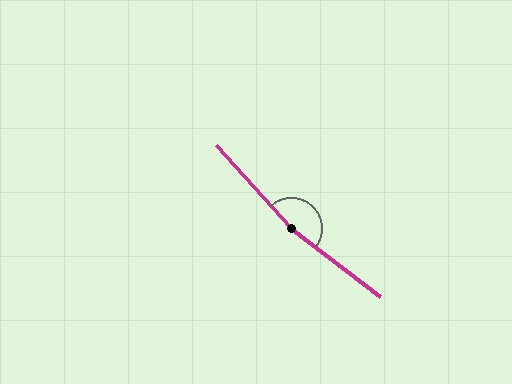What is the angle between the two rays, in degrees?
Approximately 169 degrees.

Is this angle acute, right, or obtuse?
It is obtuse.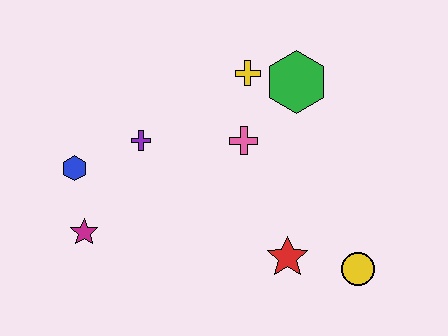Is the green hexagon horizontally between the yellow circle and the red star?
Yes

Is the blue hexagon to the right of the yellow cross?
No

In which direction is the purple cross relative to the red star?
The purple cross is to the left of the red star.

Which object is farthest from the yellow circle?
The blue hexagon is farthest from the yellow circle.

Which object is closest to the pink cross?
The yellow cross is closest to the pink cross.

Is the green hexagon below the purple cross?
No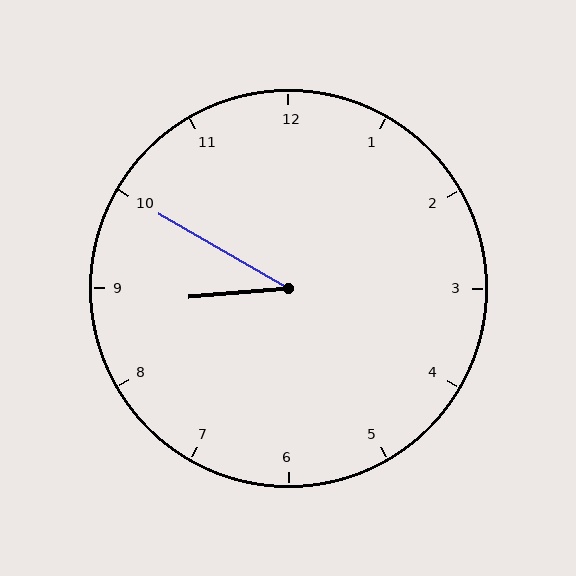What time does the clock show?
8:50.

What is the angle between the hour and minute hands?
Approximately 35 degrees.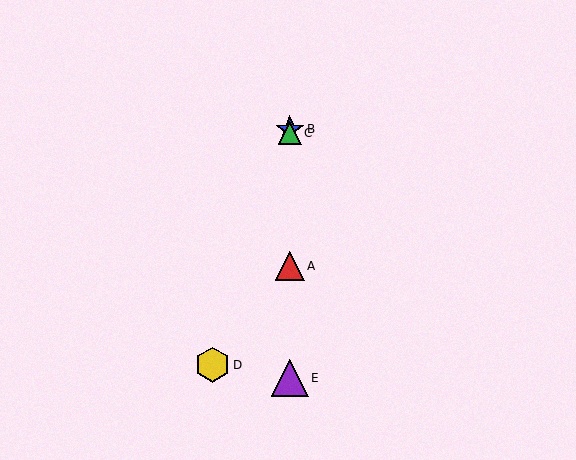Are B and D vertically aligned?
No, B is at x≈290 and D is at x≈213.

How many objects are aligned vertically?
4 objects (A, B, C, E) are aligned vertically.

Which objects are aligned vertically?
Objects A, B, C, E are aligned vertically.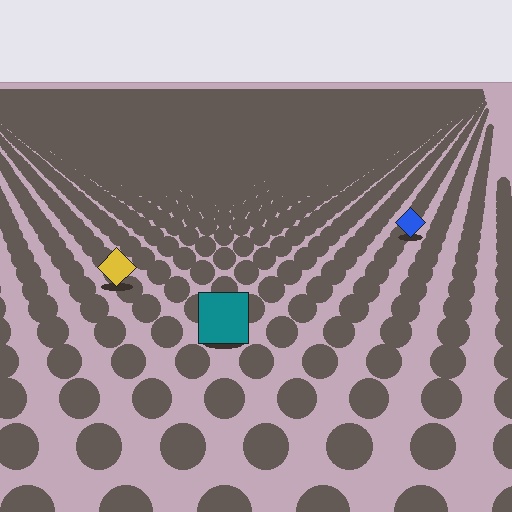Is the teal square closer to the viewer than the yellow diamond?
Yes. The teal square is closer — you can tell from the texture gradient: the ground texture is coarser near it.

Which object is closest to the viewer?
The teal square is closest. The texture marks near it are larger and more spread out.